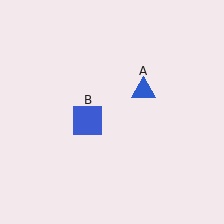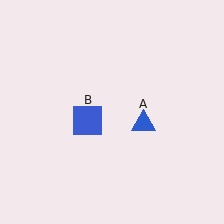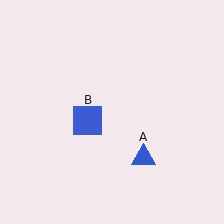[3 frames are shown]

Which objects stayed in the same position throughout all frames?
Blue square (object B) remained stationary.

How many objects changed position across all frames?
1 object changed position: blue triangle (object A).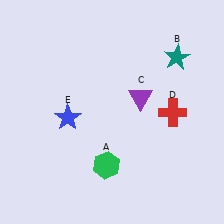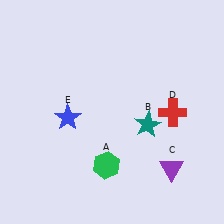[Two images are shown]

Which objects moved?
The objects that moved are: the teal star (B), the purple triangle (C).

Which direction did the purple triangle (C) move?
The purple triangle (C) moved down.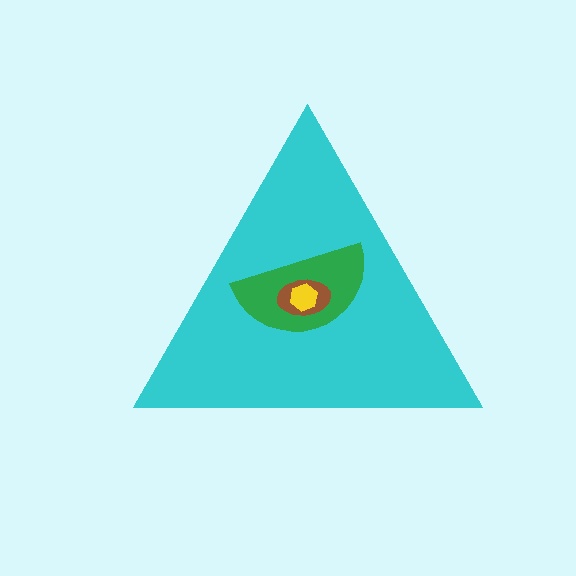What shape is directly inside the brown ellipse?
The yellow hexagon.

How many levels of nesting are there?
4.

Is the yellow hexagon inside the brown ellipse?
Yes.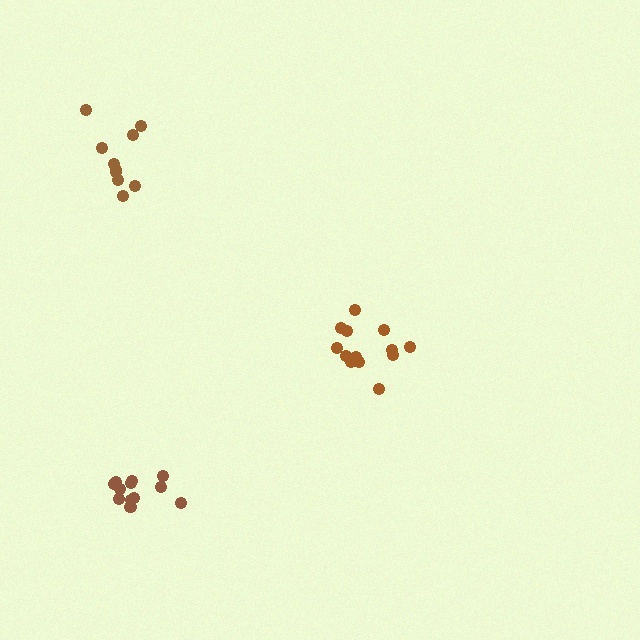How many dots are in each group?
Group 1: 13 dots, Group 2: 10 dots, Group 3: 12 dots (35 total).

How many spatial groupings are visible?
There are 3 spatial groupings.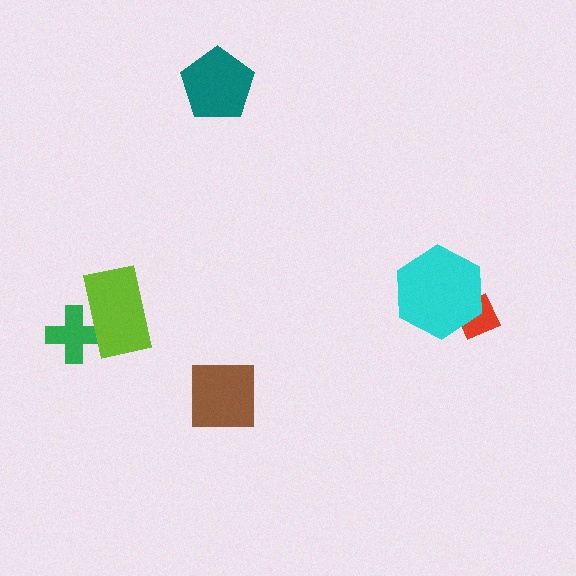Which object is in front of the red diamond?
The cyan hexagon is in front of the red diamond.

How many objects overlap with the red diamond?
1 object overlaps with the red diamond.